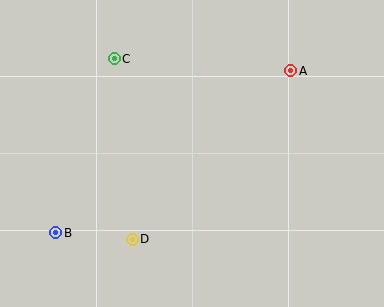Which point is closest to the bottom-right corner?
Point A is closest to the bottom-right corner.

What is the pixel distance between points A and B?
The distance between A and B is 285 pixels.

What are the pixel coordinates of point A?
Point A is at (291, 71).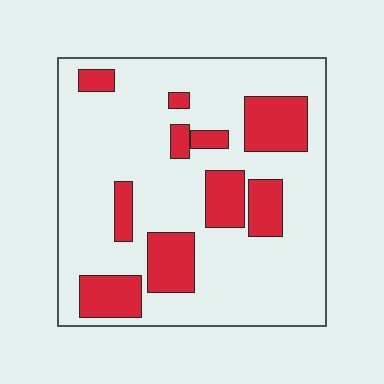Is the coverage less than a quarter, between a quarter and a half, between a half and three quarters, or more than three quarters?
Less than a quarter.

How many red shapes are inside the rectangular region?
10.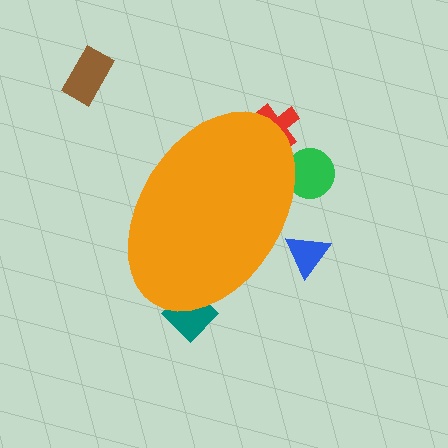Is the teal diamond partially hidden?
Yes, the teal diamond is partially hidden behind the orange ellipse.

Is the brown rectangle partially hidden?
No, the brown rectangle is fully visible.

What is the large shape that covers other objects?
An orange ellipse.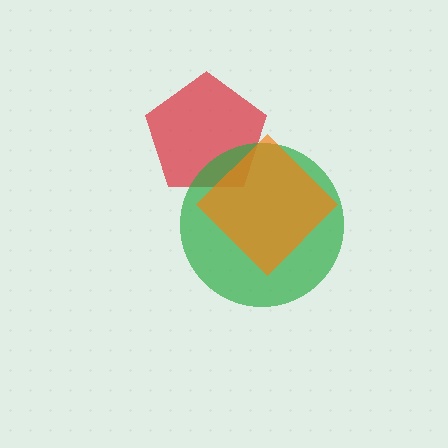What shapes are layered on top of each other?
The layered shapes are: a red pentagon, a green circle, an orange diamond.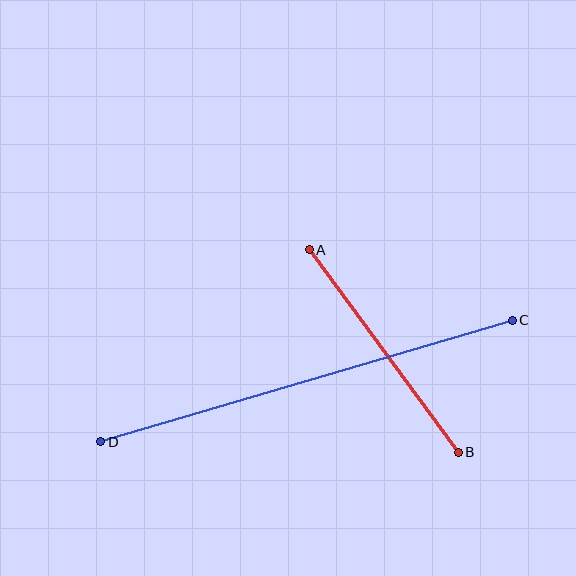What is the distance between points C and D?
The distance is approximately 429 pixels.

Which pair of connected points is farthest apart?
Points C and D are farthest apart.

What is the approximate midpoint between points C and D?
The midpoint is at approximately (307, 381) pixels.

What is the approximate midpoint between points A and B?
The midpoint is at approximately (384, 351) pixels.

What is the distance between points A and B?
The distance is approximately 251 pixels.